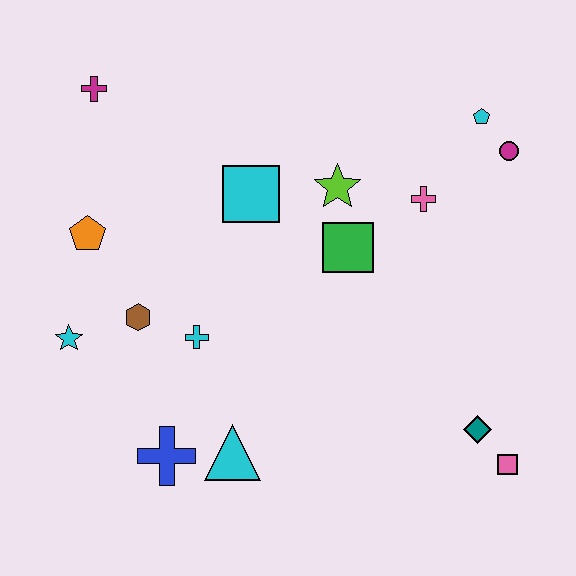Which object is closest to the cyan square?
The lime star is closest to the cyan square.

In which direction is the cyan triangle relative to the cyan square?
The cyan triangle is below the cyan square.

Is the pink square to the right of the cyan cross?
Yes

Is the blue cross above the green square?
No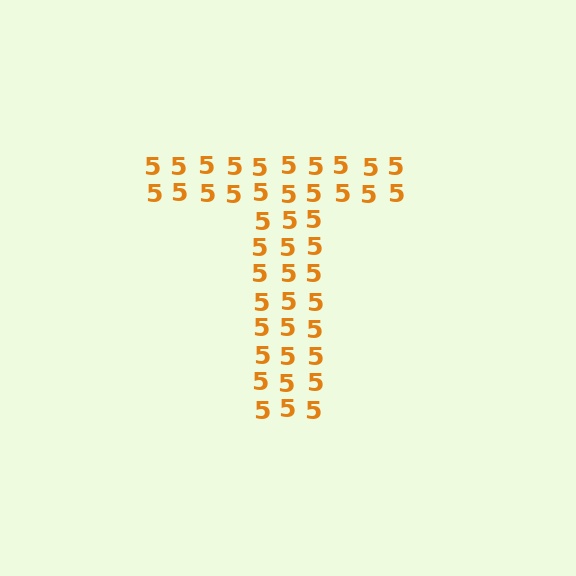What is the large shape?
The large shape is the letter T.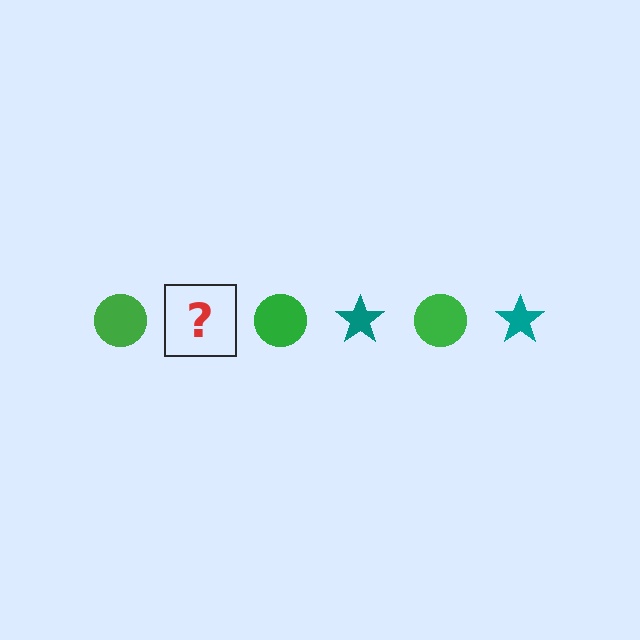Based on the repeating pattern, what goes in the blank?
The blank should be a teal star.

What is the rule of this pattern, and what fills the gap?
The rule is that the pattern alternates between green circle and teal star. The gap should be filled with a teal star.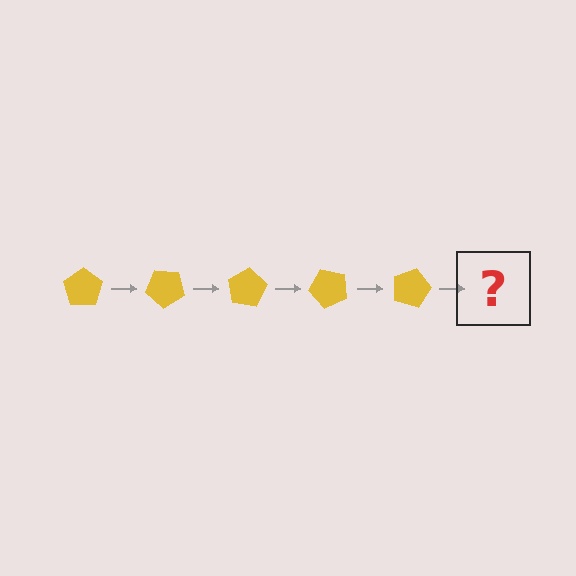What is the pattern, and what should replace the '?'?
The pattern is that the pentagon rotates 40 degrees each step. The '?' should be a yellow pentagon rotated 200 degrees.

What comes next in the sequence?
The next element should be a yellow pentagon rotated 200 degrees.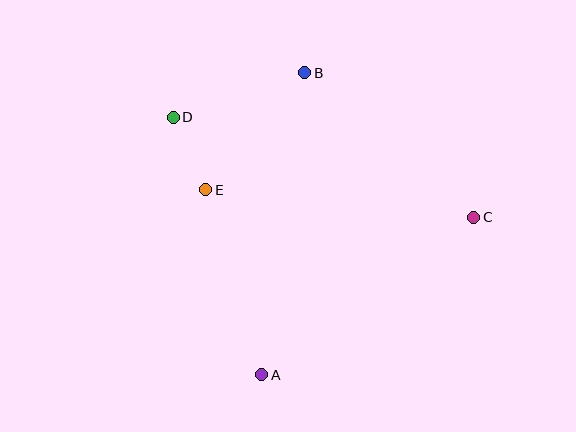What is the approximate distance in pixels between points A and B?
The distance between A and B is approximately 305 pixels.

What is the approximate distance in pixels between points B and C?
The distance between B and C is approximately 223 pixels.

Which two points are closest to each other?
Points D and E are closest to each other.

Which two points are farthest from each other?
Points C and D are farthest from each other.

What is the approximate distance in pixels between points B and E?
The distance between B and E is approximately 153 pixels.